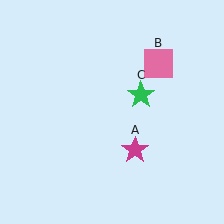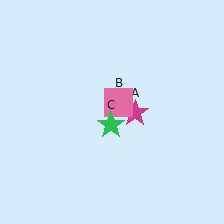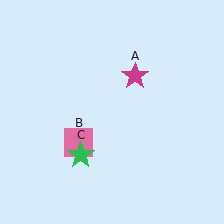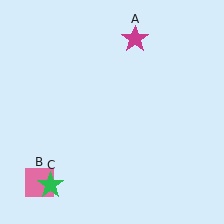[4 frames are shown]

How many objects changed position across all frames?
3 objects changed position: magenta star (object A), pink square (object B), green star (object C).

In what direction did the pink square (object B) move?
The pink square (object B) moved down and to the left.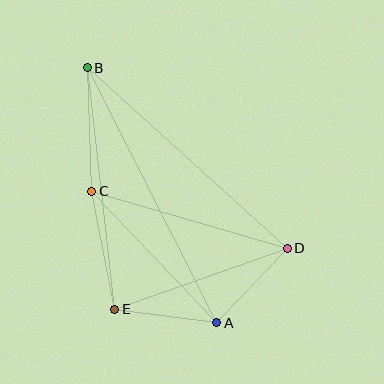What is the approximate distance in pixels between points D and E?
The distance between D and E is approximately 183 pixels.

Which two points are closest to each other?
Points A and E are closest to each other.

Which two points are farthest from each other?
Points A and B are farthest from each other.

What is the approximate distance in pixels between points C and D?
The distance between C and D is approximately 204 pixels.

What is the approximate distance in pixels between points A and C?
The distance between A and C is approximately 181 pixels.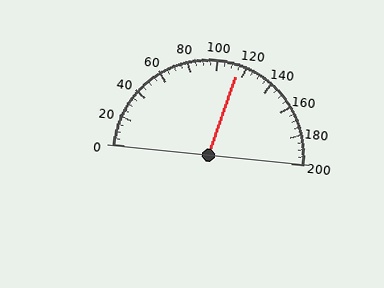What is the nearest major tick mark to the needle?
The nearest major tick mark is 120.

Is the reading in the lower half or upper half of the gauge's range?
The reading is in the upper half of the range (0 to 200).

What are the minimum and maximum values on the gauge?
The gauge ranges from 0 to 200.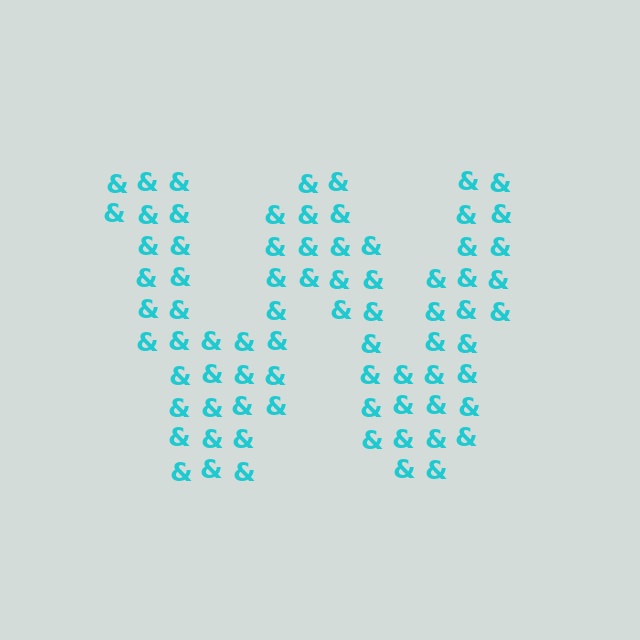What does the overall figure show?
The overall figure shows the letter W.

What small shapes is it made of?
It is made of small ampersands.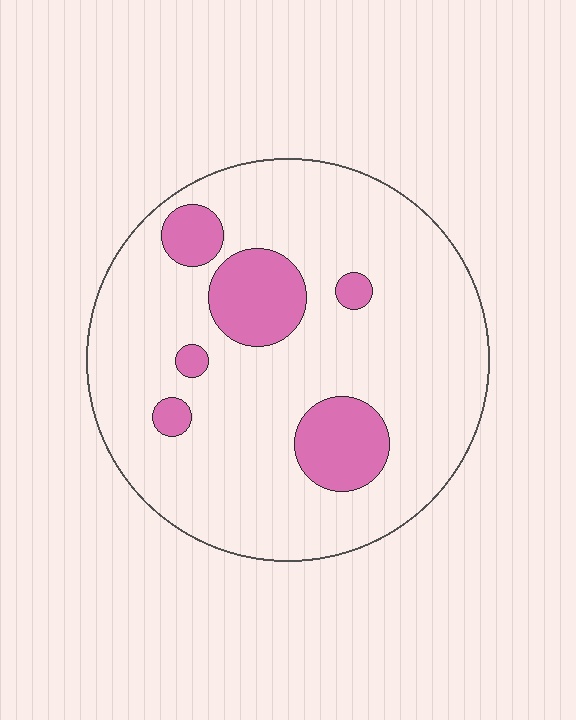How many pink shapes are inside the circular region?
6.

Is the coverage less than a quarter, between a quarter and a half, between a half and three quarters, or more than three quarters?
Less than a quarter.